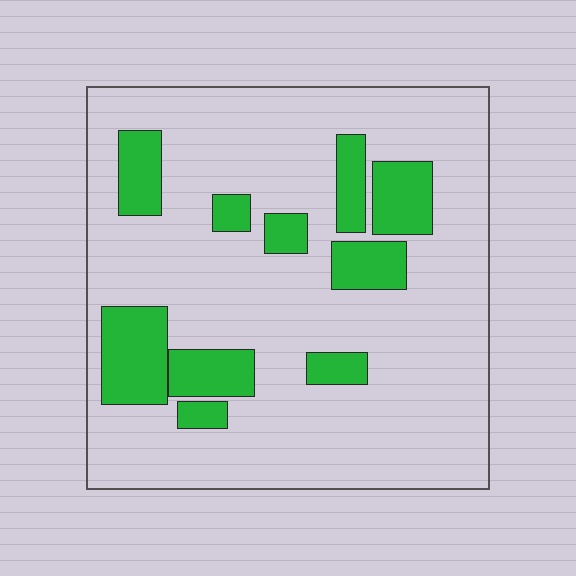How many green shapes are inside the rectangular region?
10.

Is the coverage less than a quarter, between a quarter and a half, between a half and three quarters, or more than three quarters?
Less than a quarter.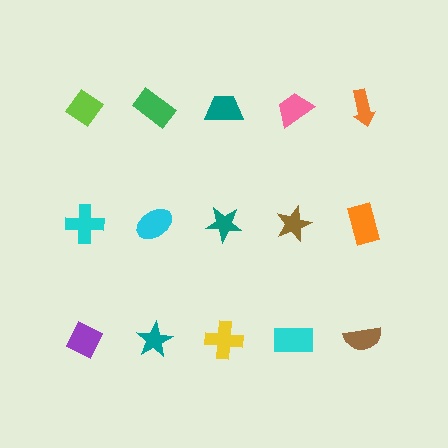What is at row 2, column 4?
A brown star.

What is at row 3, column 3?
A yellow cross.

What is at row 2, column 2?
A cyan ellipse.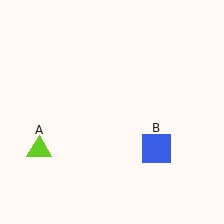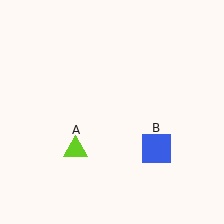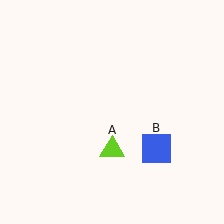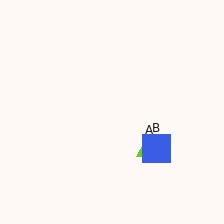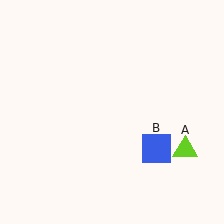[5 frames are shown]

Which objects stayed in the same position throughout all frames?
Blue square (object B) remained stationary.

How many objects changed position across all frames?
1 object changed position: lime triangle (object A).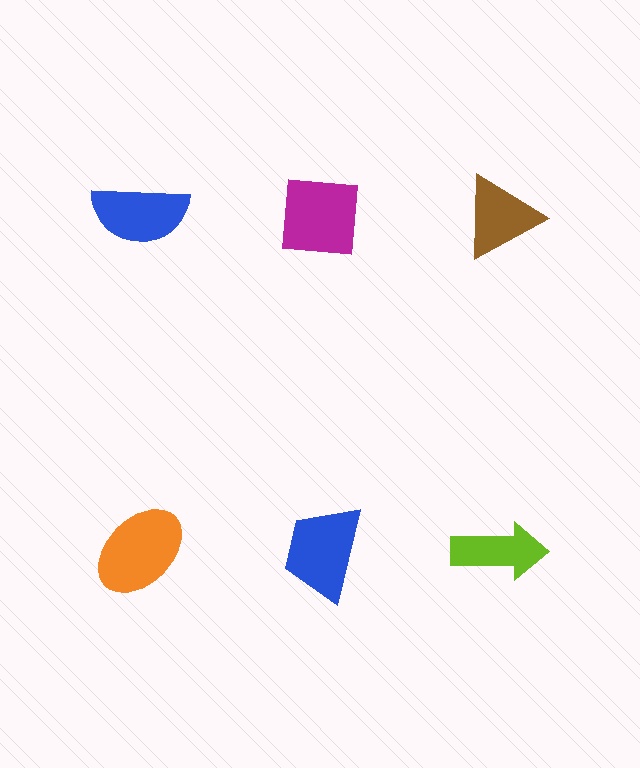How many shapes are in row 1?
3 shapes.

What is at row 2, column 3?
A lime arrow.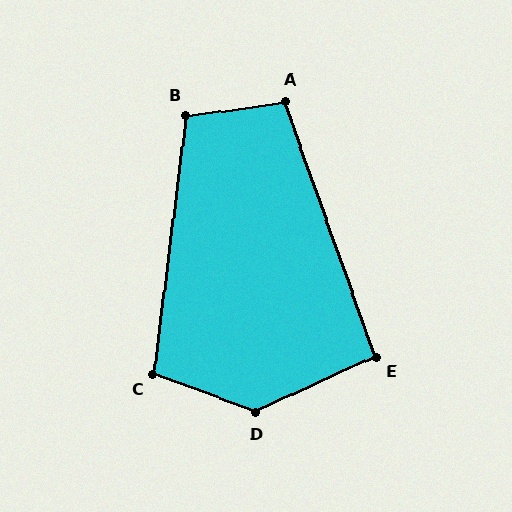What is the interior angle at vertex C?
Approximately 103 degrees (obtuse).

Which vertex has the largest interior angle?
D, at approximately 135 degrees.